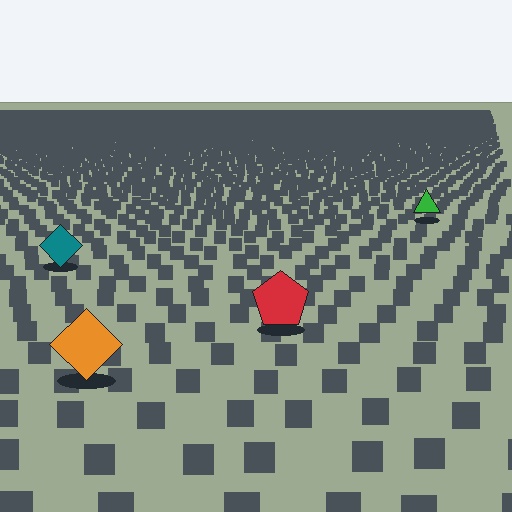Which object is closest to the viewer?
The orange diamond is closest. The texture marks near it are larger and more spread out.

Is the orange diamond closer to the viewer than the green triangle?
Yes. The orange diamond is closer — you can tell from the texture gradient: the ground texture is coarser near it.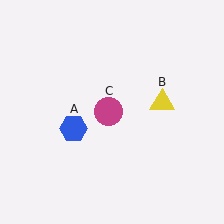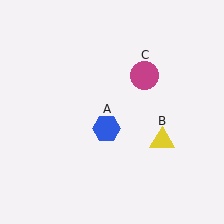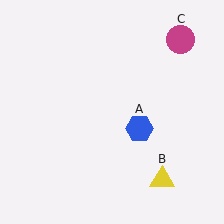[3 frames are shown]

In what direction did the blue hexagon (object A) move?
The blue hexagon (object A) moved right.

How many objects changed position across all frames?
3 objects changed position: blue hexagon (object A), yellow triangle (object B), magenta circle (object C).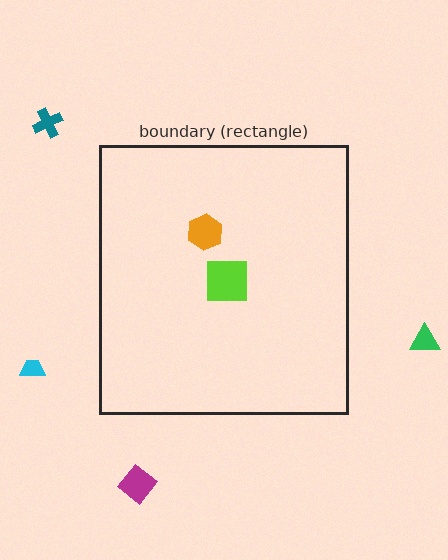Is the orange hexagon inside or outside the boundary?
Inside.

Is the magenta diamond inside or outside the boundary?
Outside.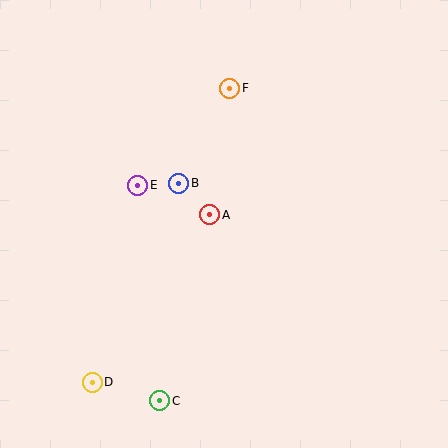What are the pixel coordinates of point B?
Point B is at (179, 183).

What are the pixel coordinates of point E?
Point E is at (138, 185).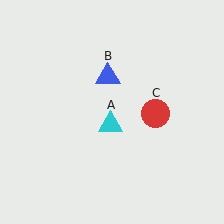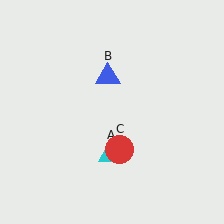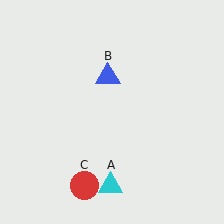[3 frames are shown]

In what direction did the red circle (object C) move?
The red circle (object C) moved down and to the left.